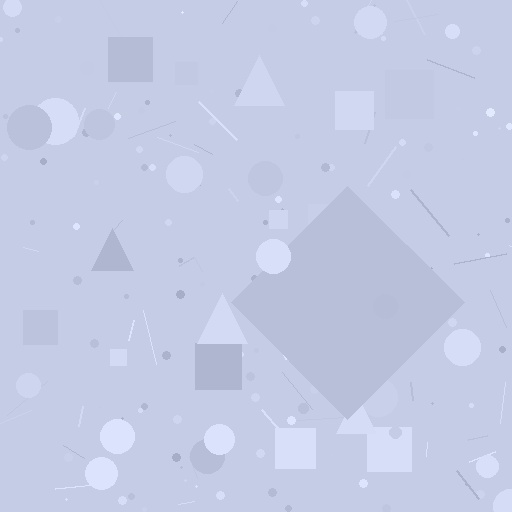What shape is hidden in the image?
A diamond is hidden in the image.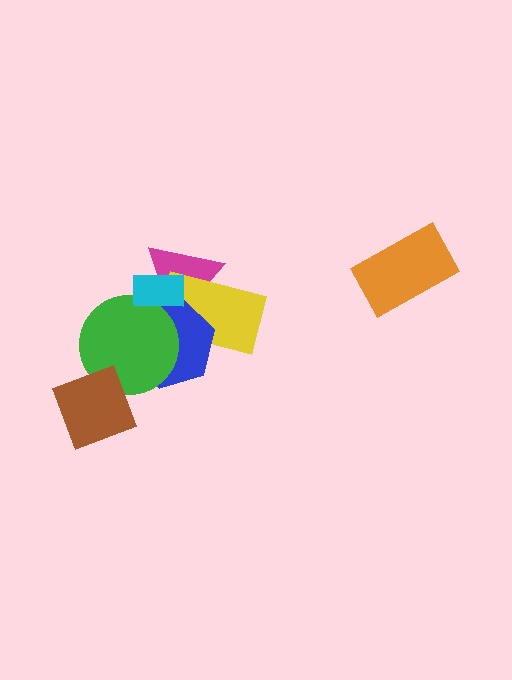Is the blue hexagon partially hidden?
Yes, it is partially covered by another shape.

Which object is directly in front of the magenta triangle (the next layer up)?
The yellow rectangle is directly in front of the magenta triangle.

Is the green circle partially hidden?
Yes, it is partially covered by another shape.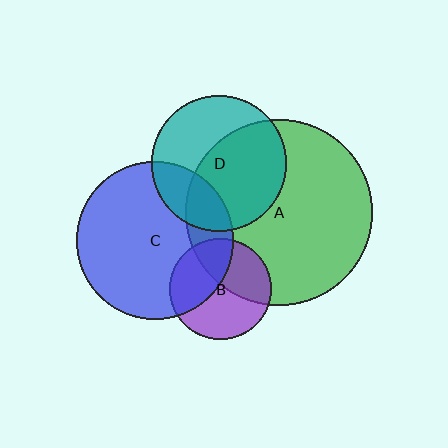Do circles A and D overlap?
Yes.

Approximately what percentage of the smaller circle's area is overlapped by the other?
Approximately 55%.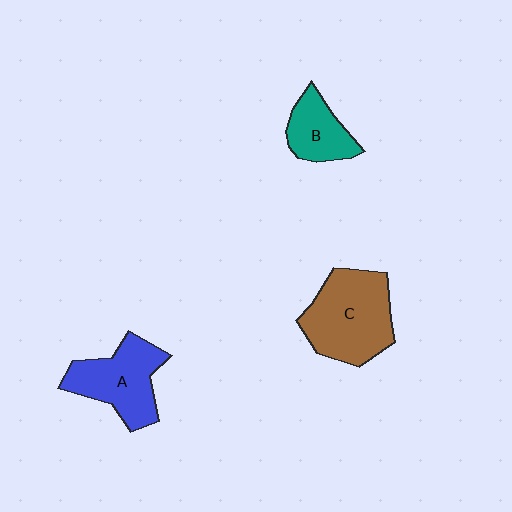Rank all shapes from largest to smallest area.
From largest to smallest: C (brown), A (blue), B (teal).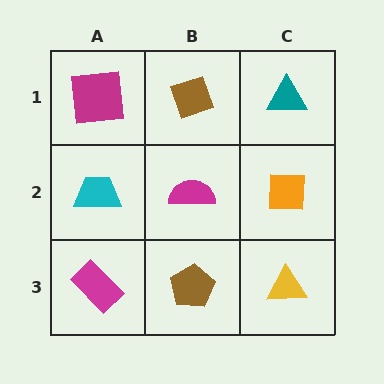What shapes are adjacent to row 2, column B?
A brown diamond (row 1, column B), a brown pentagon (row 3, column B), a cyan trapezoid (row 2, column A), an orange square (row 2, column C).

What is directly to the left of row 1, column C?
A brown diamond.